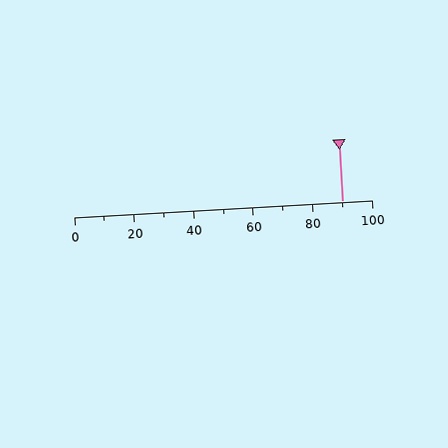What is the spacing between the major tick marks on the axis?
The major ticks are spaced 20 apart.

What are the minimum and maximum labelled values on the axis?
The axis runs from 0 to 100.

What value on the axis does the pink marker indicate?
The marker indicates approximately 90.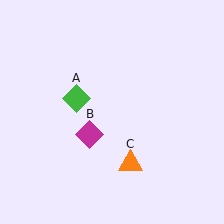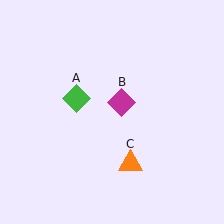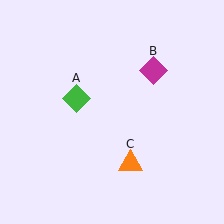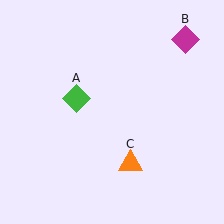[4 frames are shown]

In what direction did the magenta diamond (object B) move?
The magenta diamond (object B) moved up and to the right.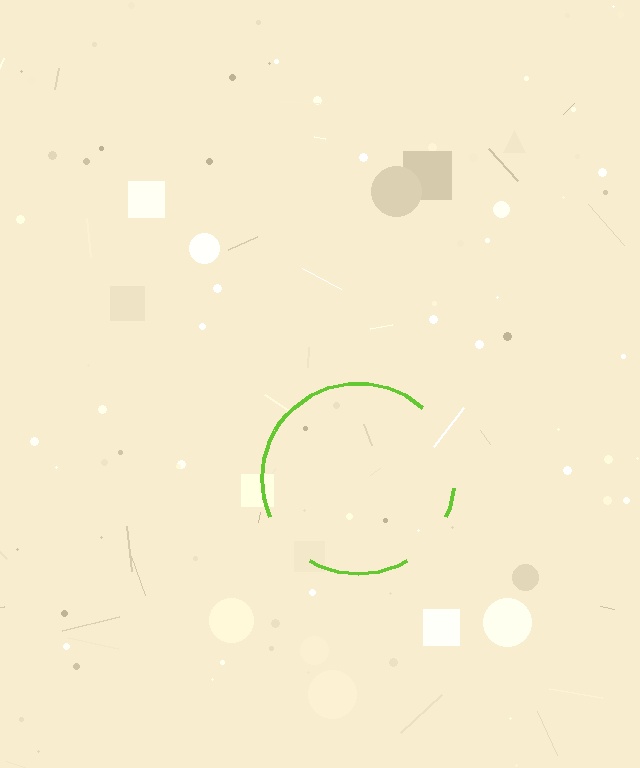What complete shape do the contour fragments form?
The contour fragments form a circle.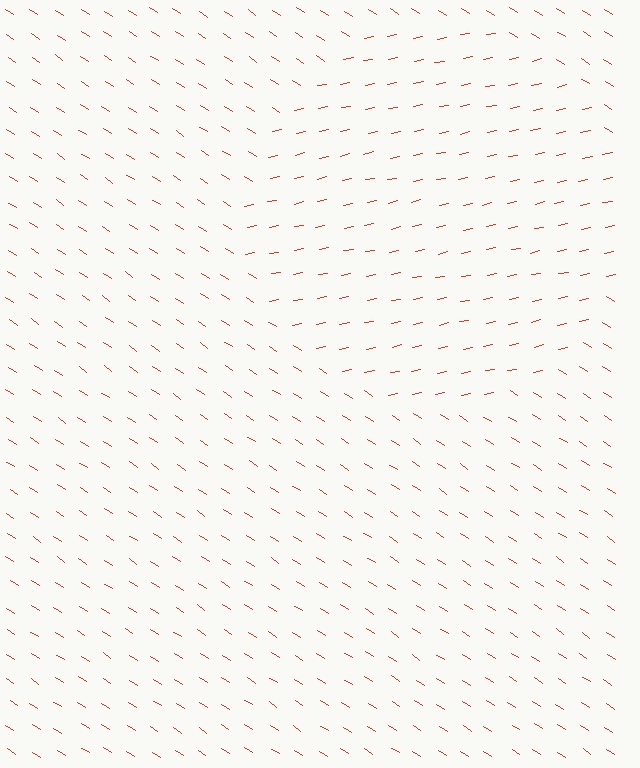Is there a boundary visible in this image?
Yes, there is a texture boundary formed by a change in line orientation.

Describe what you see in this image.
The image is filled with small red line segments. A circle region in the image has lines oriented differently from the surrounding lines, creating a visible texture boundary.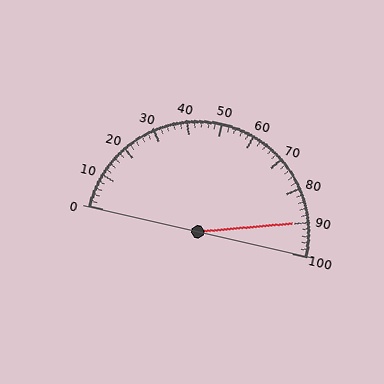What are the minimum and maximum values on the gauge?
The gauge ranges from 0 to 100.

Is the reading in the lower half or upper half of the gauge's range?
The reading is in the upper half of the range (0 to 100).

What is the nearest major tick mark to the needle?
The nearest major tick mark is 90.